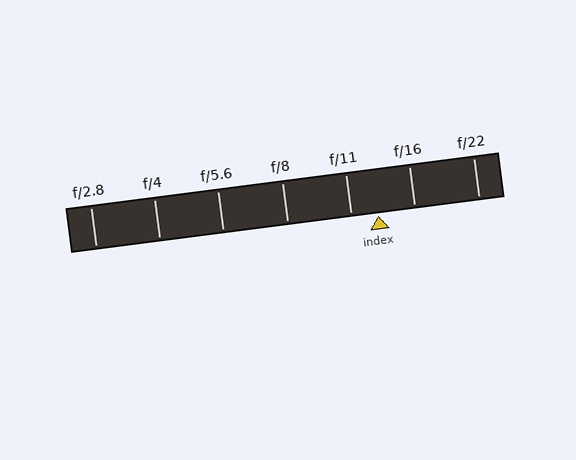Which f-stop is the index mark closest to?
The index mark is closest to f/11.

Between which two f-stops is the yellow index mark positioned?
The index mark is between f/11 and f/16.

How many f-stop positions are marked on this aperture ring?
There are 7 f-stop positions marked.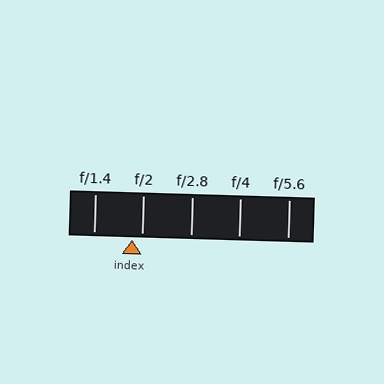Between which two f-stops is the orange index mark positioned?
The index mark is between f/1.4 and f/2.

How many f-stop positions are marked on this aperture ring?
There are 5 f-stop positions marked.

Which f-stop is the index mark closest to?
The index mark is closest to f/2.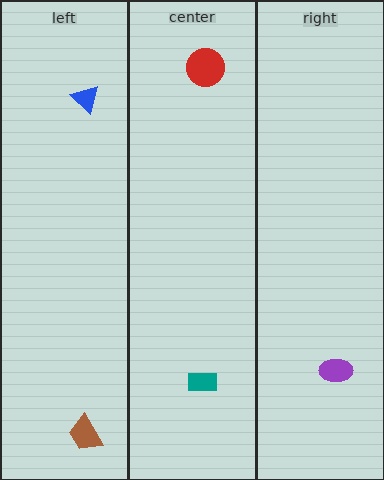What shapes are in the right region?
The purple ellipse.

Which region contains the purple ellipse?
The right region.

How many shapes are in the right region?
1.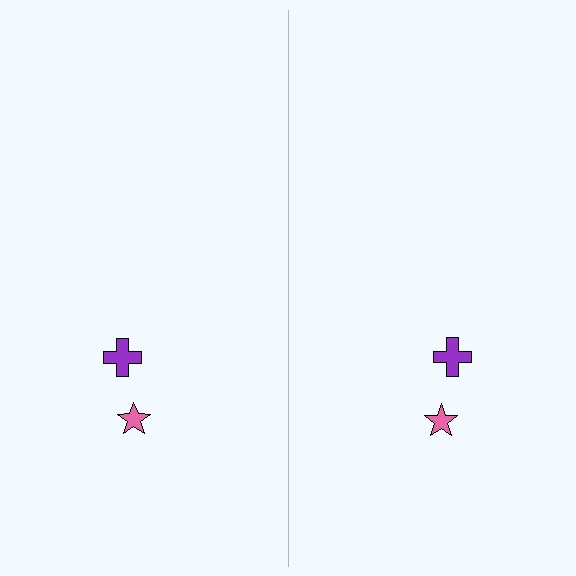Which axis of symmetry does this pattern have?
The pattern has a vertical axis of symmetry running through the center of the image.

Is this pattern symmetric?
Yes, this pattern has bilateral (reflection) symmetry.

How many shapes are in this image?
There are 4 shapes in this image.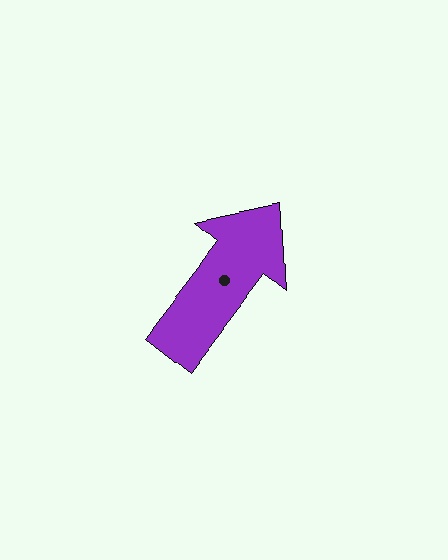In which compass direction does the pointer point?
Northeast.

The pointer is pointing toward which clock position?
Roughly 1 o'clock.